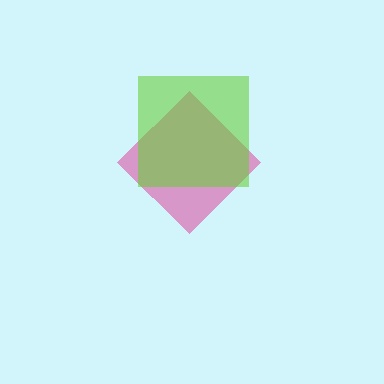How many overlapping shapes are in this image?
There are 2 overlapping shapes in the image.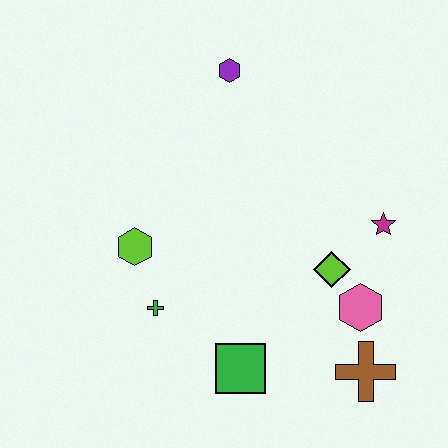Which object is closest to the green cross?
The lime hexagon is closest to the green cross.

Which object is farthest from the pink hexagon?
The purple hexagon is farthest from the pink hexagon.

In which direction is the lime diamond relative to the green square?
The lime diamond is above the green square.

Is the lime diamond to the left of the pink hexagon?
Yes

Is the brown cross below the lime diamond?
Yes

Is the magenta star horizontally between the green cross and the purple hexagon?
No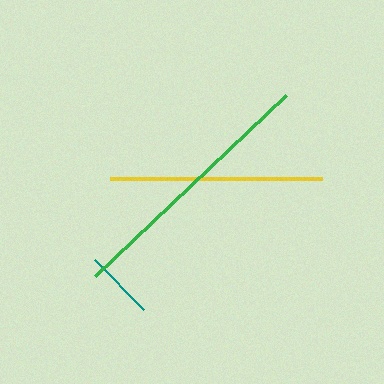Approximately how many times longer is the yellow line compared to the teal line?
The yellow line is approximately 3.0 times the length of the teal line.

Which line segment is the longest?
The green line is the longest at approximately 263 pixels.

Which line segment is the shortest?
The teal line is the shortest at approximately 70 pixels.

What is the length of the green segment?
The green segment is approximately 263 pixels long.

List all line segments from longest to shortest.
From longest to shortest: green, yellow, teal.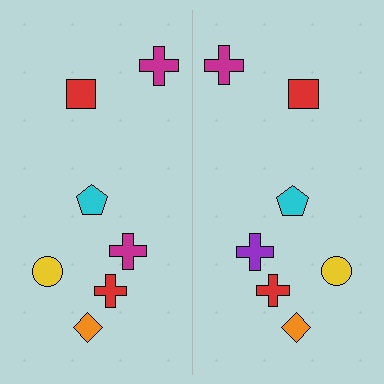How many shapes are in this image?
There are 14 shapes in this image.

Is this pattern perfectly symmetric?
No, the pattern is not perfectly symmetric. The purple cross on the right side breaks the symmetry — its mirror counterpart is magenta.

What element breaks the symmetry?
The purple cross on the right side breaks the symmetry — its mirror counterpart is magenta.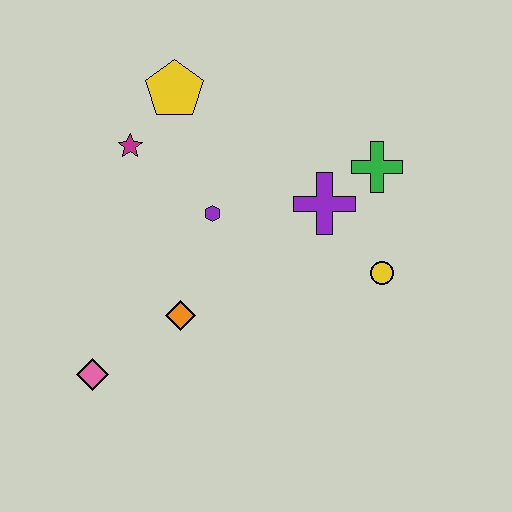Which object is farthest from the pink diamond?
The green cross is farthest from the pink diamond.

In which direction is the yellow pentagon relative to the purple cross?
The yellow pentagon is to the left of the purple cross.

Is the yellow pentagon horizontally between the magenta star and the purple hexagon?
Yes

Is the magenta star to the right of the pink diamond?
Yes